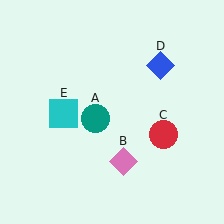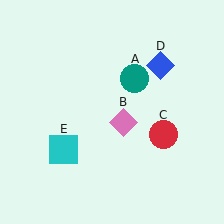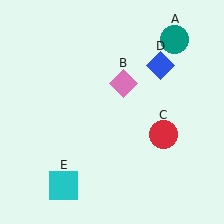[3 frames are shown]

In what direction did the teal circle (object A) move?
The teal circle (object A) moved up and to the right.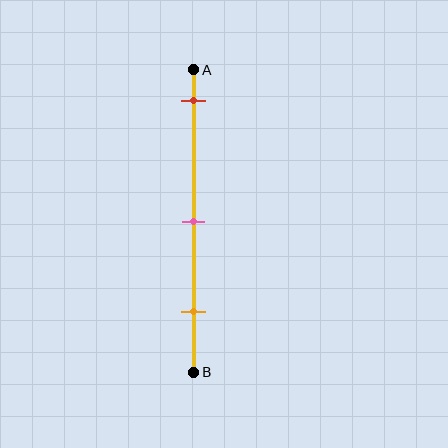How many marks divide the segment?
There are 3 marks dividing the segment.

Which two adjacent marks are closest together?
The pink and orange marks are the closest adjacent pair.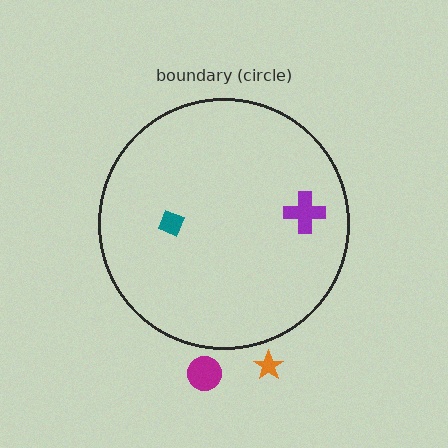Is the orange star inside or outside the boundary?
Outside.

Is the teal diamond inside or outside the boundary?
Inside.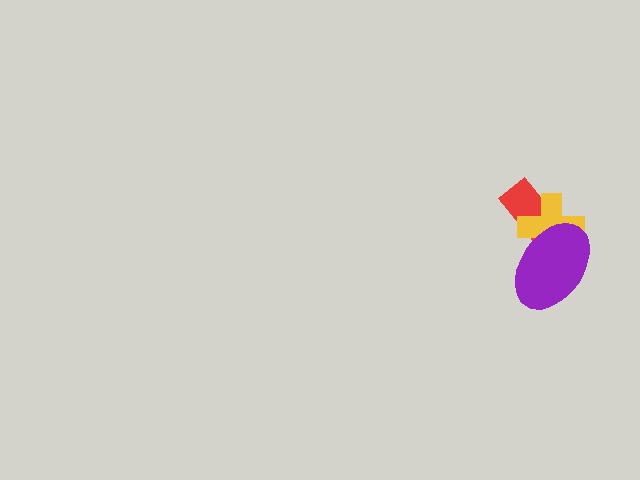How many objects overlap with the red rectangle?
2 objects overlap with the red rectangle.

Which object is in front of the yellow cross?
The purple ellipse is in front of the yellow cross.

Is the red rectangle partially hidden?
Yes, it is partially covered by another shape.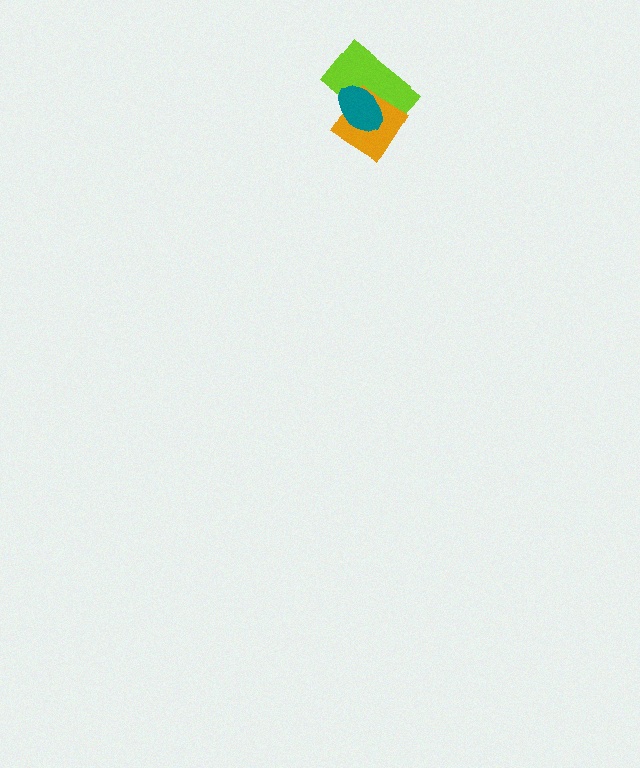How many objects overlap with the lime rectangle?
2 objects overlap with the lime rectangle.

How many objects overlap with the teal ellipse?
2 objects overlap with the teal ellipse.